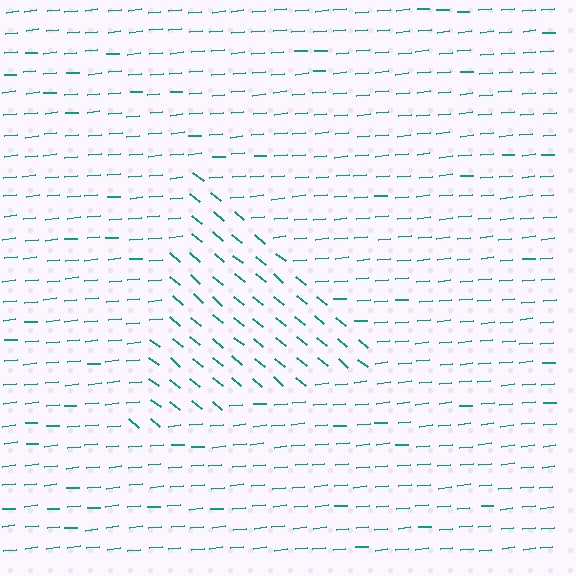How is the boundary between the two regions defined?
The boundary is defined purely by a change in line orientation (approximately 45 degrees difference). All lines are the same color and thickness.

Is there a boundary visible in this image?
Yes, there is a texture boundary formed by a change in line orientation.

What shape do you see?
I see a triangle.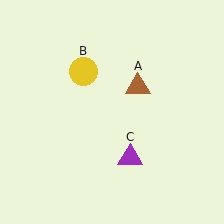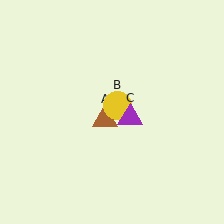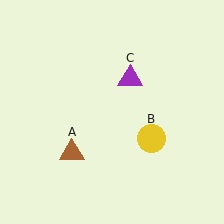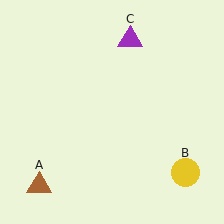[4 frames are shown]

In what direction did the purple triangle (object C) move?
The purple triangle (object C) moved up.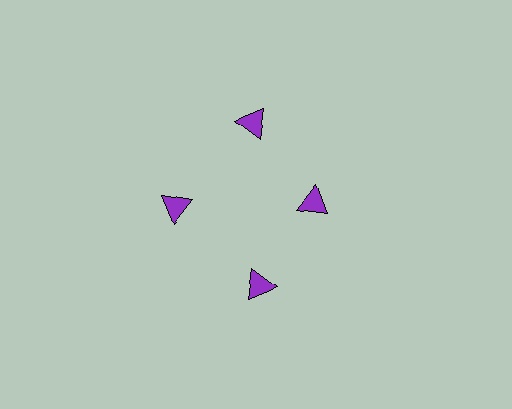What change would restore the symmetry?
The symmetry would be restored by moving it outward, back onto the ring so that all 4 triangles sit at equal angles and equal distance from the center.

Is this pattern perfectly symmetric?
No. The 4 purple triangles are arranged in a ring, but one element near the 3 o'clock position is pulled inward toward the center, breaking the 4-fold rotational symmetry.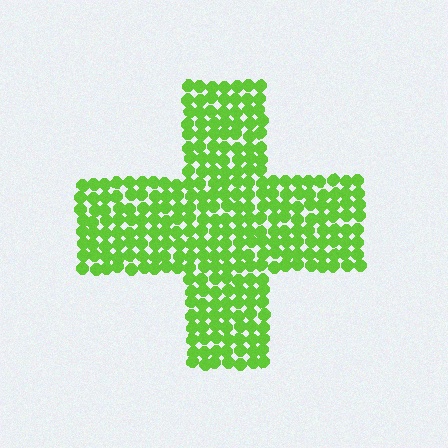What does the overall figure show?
The overall figure shows a cross.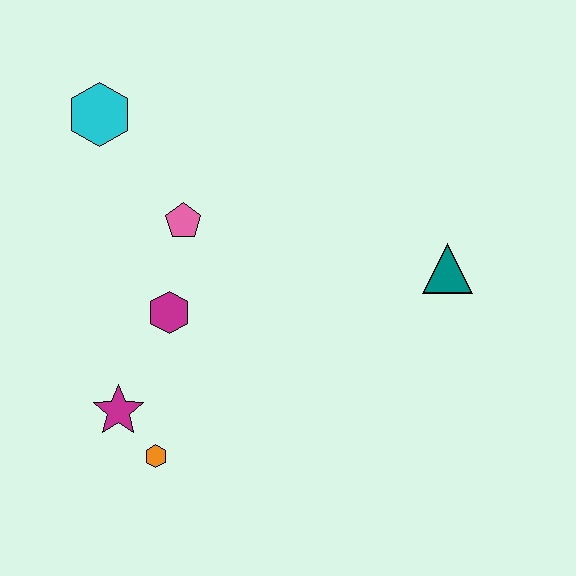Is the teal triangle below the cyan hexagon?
Yes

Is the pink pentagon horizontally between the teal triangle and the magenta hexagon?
Yes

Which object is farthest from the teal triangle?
The cyan hexagon is farthest from the teal triangle.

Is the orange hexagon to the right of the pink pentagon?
No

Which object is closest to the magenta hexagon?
The pink pentagon is closest to the magenta hexagon.